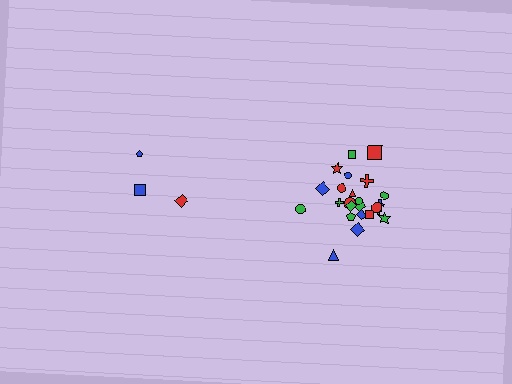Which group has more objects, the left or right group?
The right group.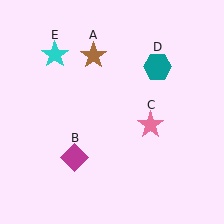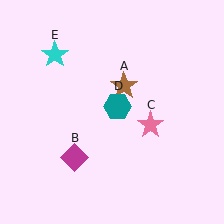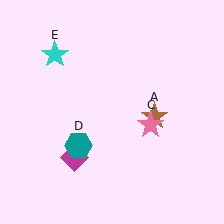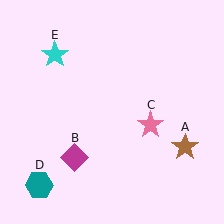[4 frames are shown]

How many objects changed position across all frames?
2 objects changed position: brown star (object A), teal hexagon (object D).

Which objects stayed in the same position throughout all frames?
Magenta diamond (object B) and pink star (object C) and cyan star (object E) remained stationary.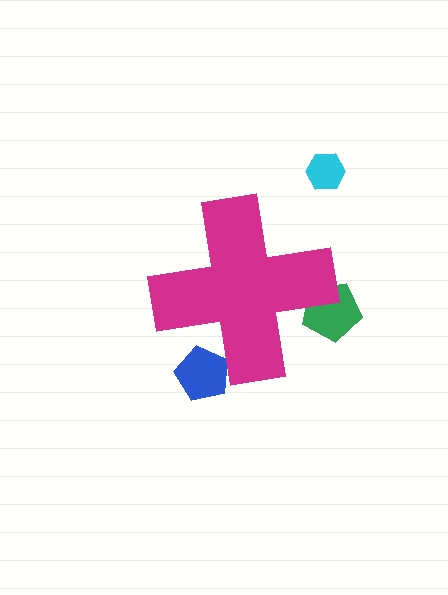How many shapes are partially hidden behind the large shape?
2 shapes are partially hidden.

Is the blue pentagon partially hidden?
Yes, the blue pentagon is partially hidden behind the magenta cross.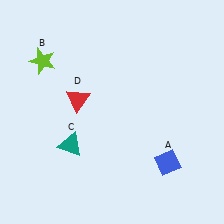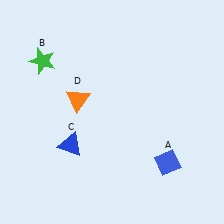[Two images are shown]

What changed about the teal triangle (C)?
In Image 1, C is teal. In Image 2, it changed to blue.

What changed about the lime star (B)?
In Image 1, B is lime. In Image 2, it changed to green.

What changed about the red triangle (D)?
In Image 1, D is red. In Image 2, it changed to orange.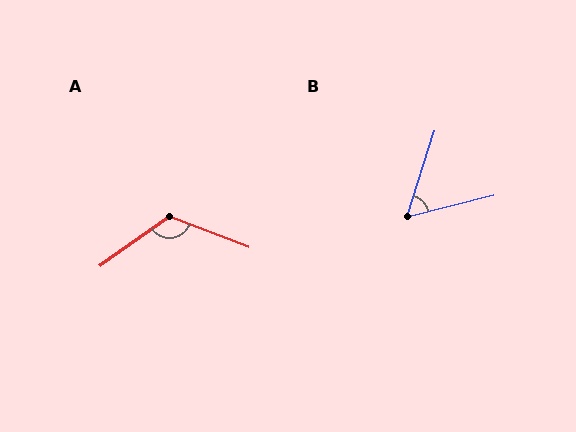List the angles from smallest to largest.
B (58°), A (124°).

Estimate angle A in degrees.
Approximately 124 degrees.